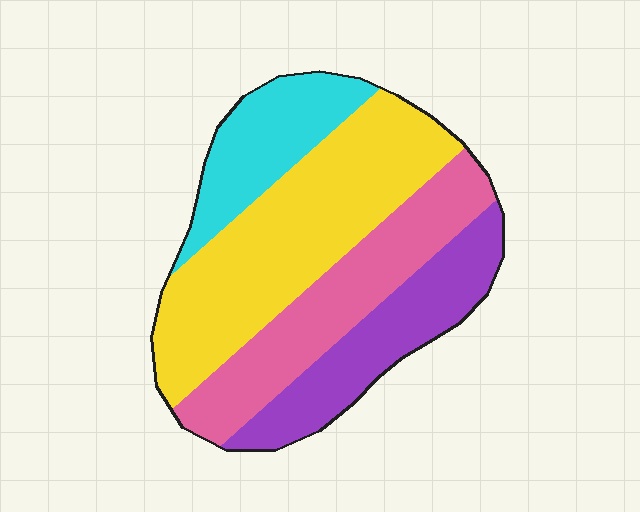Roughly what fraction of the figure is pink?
Pink takes up about one quarter (1/4) of the figure.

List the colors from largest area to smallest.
From largest to smallest: yellow, pink, purple, cyan.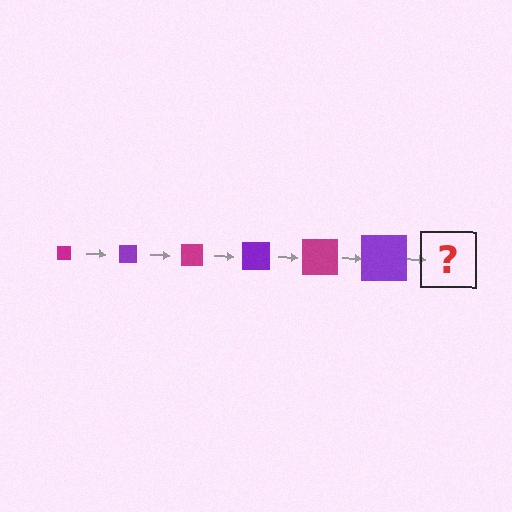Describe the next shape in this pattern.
It should be a magenta square, larger than the previous one.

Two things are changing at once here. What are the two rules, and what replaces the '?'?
The two rules are that the square grows larger each step and the color cycles through magenta and purple. The '?' should be a magenta square, larger than the previous one.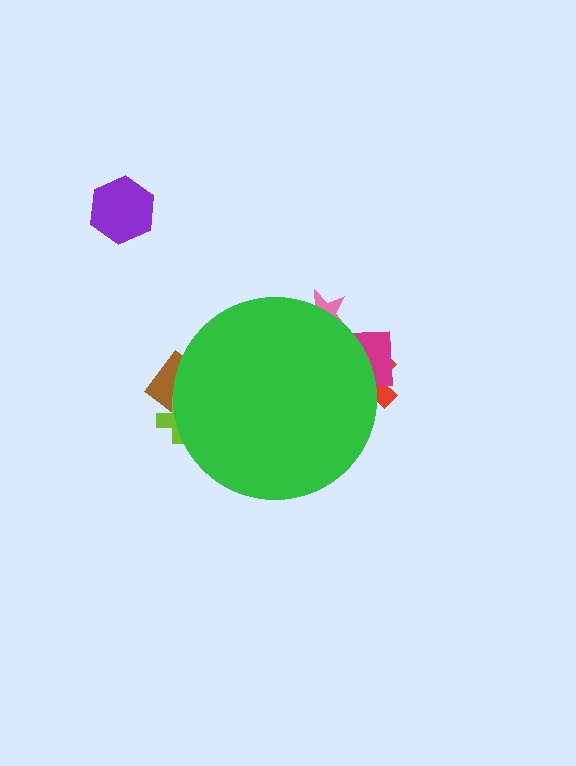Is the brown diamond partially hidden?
Yes, the brown diamond is partially hidden behind the green circle.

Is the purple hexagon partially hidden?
No, the purple hexagon is fully visible.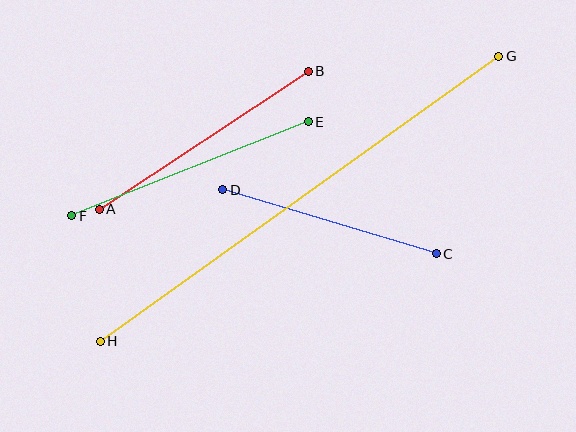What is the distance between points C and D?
The distance is approximately 223 pixels.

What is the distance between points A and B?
The distance is approximately 250 pixels.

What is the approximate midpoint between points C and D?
The midpoint is at approximately (330, 222) pixels.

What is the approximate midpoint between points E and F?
The midpoint is at approximately (190, 169) pixels.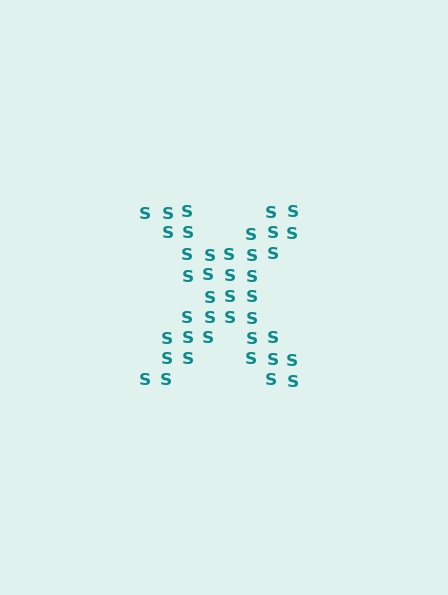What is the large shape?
The large shape is the letter X.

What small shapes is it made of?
It is made of small letter S's.